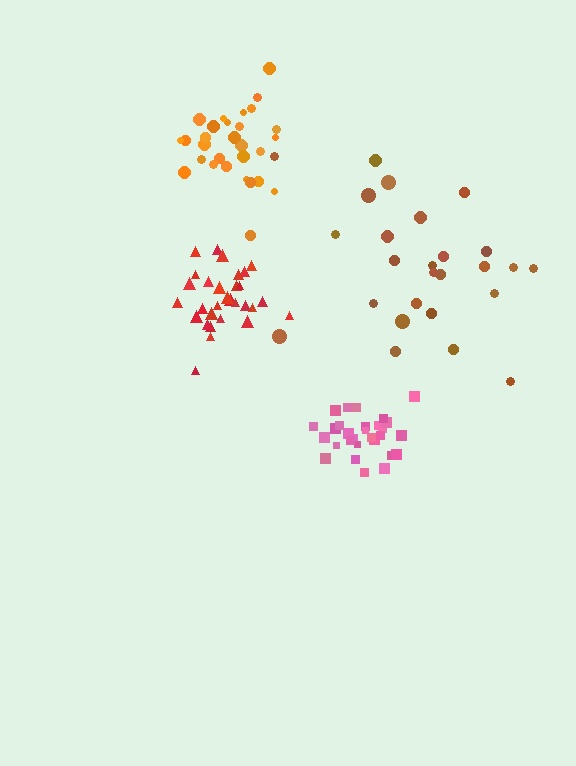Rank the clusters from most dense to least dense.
red, pink, orange, brown.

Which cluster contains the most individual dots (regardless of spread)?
Red (31).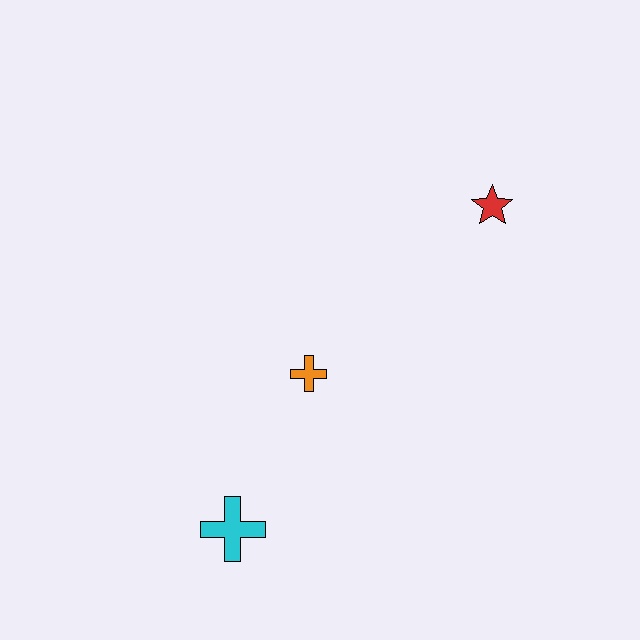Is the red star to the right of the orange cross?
Yes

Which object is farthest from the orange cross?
The red star is farthest from the orange cross.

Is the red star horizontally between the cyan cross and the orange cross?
No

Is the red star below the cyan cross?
No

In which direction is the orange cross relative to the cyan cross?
The orange cross is above the cyan cross.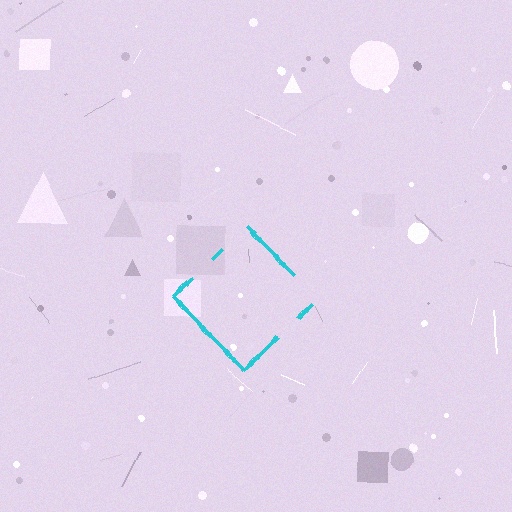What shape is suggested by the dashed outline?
The dashed outline suggests a diamond.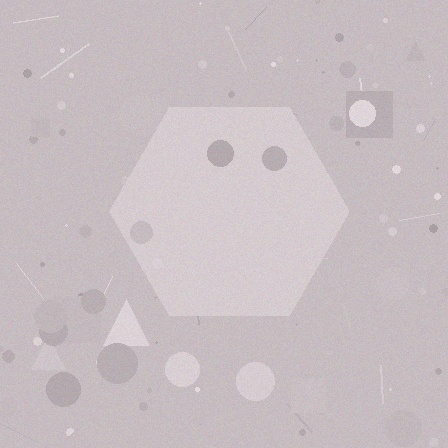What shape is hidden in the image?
A hexagon is hidden in the image.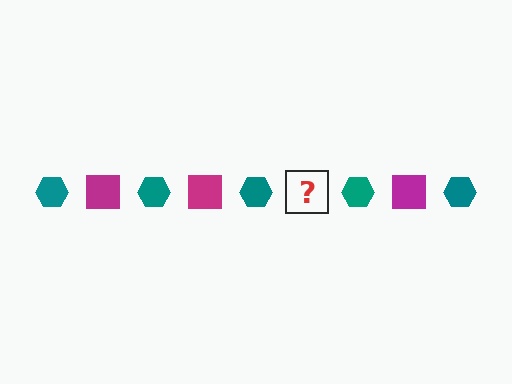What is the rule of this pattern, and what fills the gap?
The rule is that the pattern alternates between teal hexagon and magenta square. The gap should be filled with a magenta square.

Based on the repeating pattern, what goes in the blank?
The blank should be a magenta square.